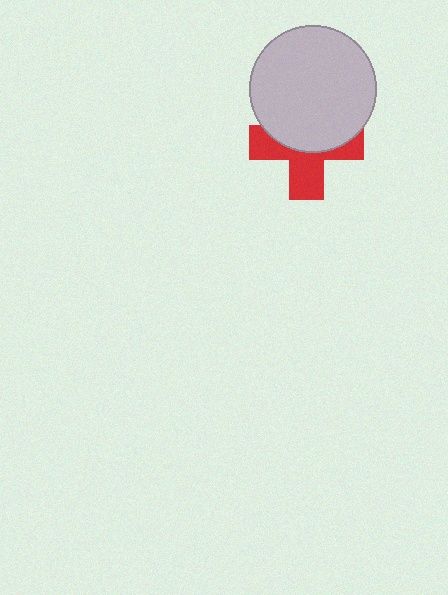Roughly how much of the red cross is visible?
About half of it is visible (roughly 49%).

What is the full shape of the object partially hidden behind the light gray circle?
The partially hidden object is a red cross.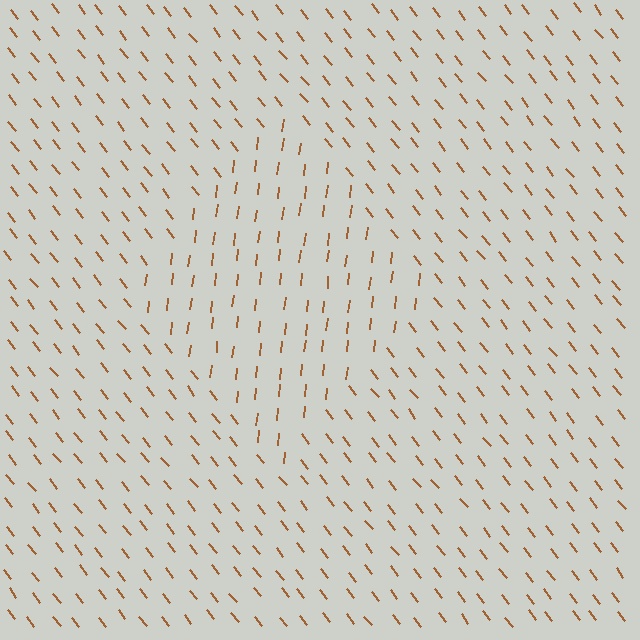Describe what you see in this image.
The image is filled with small brown line segments. A diamond region in the image has lines oriented differently from the surrounding lines, creating a visible texture boundary.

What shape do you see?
I see a diamond.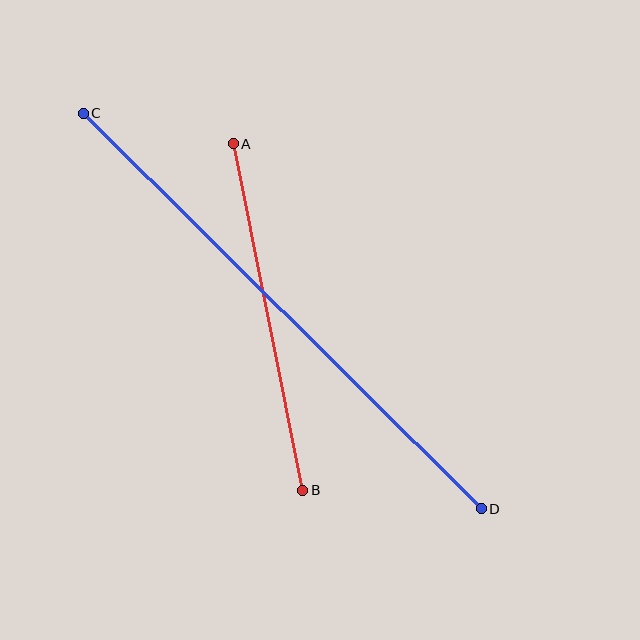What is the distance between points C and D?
The distance is approximately 561 pixels.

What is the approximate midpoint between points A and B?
The midpoint is at approximately (268, 317) pixels.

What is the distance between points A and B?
The distance is approximately 353 pixels.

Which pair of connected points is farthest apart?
Points C and D are farthest apart.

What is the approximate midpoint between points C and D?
The midpoint is at approximately (282, 311) pixels.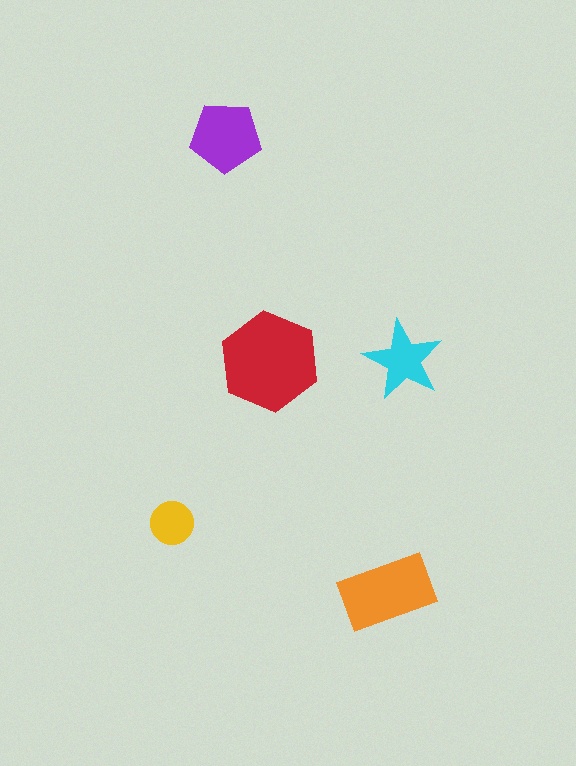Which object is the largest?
The red hexagon.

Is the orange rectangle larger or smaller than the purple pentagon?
Larger.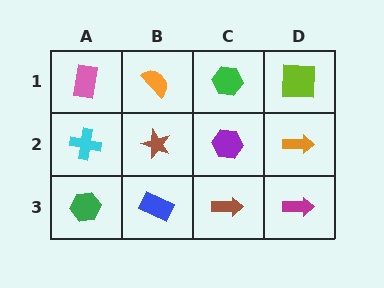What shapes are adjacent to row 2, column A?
A pink rectangle (row 1, column A), a green hexagon (row 3, column A), a brown star (row 2, column B).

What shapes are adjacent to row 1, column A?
A cyan cross (row 2, column A), an orange semicircle (row 1, column B).